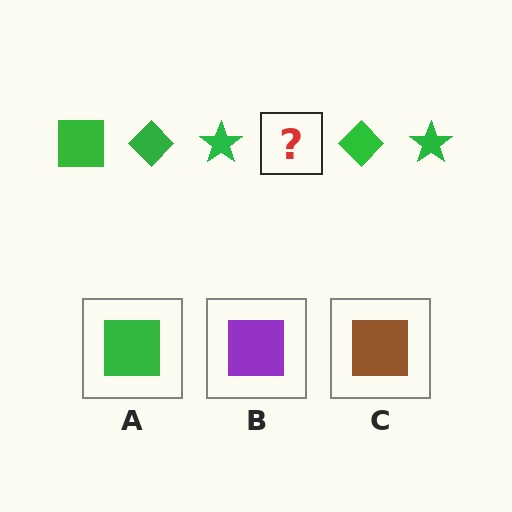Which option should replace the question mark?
Option A.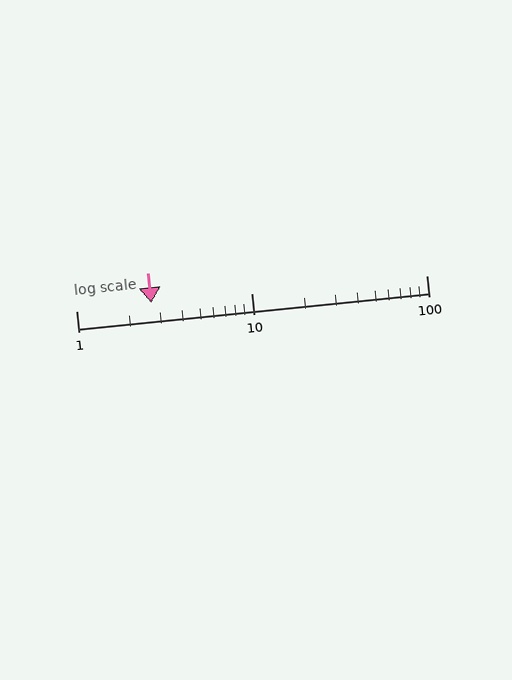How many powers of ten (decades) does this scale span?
The scale spans 2 decades, from 1 to 100.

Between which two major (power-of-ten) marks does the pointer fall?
The pointer is between 1 and 10.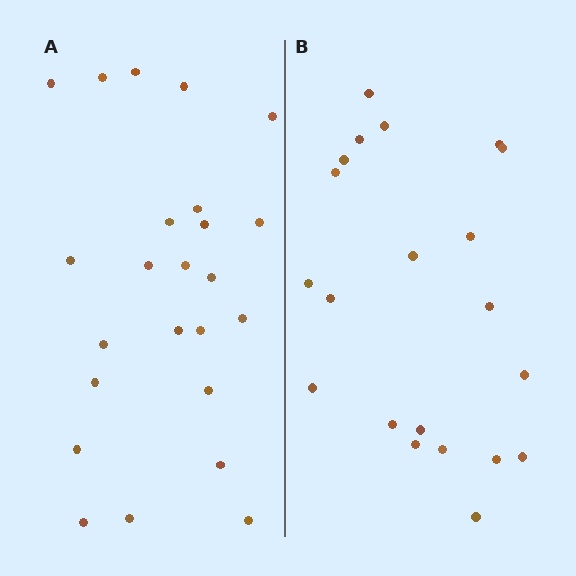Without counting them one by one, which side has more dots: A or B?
Region A (the left region) has more dots.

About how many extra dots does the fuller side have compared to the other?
Region A has just a few more — roughly 2 or 3 more dots than region B.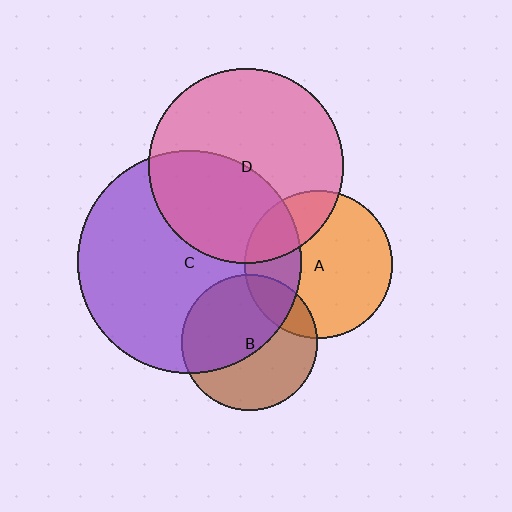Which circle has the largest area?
Circle C (purple).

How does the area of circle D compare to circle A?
Approximately 1.7 times.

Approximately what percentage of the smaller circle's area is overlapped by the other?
Approximately 15%.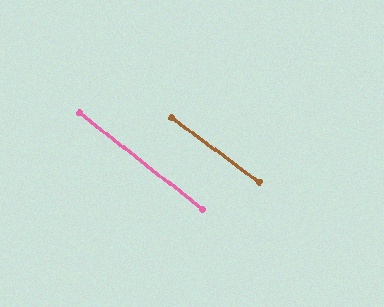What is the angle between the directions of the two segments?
Approximately 2 degrees.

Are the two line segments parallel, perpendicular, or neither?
Parallel — their directions differ by only 2.0°.